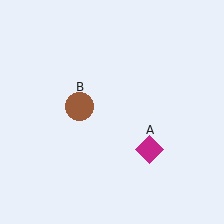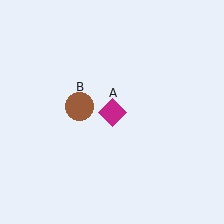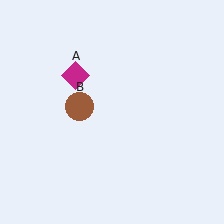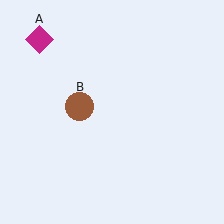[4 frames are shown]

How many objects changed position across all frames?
1 object changed position: magenta diamond (object A).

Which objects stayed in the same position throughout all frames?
Brown circle (object B) remained stationary.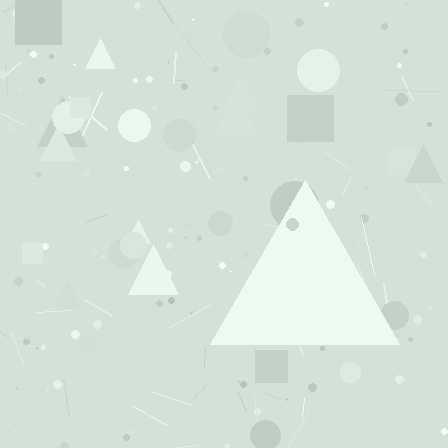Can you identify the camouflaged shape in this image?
The camouflaged shape is a triangle.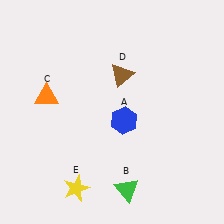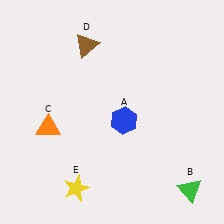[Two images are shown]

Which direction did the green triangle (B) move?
The green triangle (B) moved right.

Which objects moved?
The objects that moved are: the green triangle (B), the orange triangle (C), the brown triangle (D).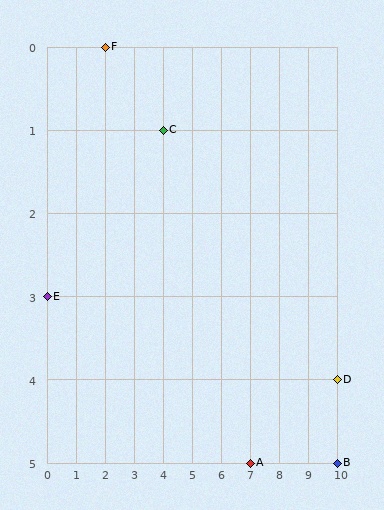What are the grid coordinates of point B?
Point B is at grid coordinates (10, 5).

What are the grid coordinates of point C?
Point C is at grid coordinates (4, 1).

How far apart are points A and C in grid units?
Points A and C are 3 columns and 4 rows apart (about 5.0 grid units diagonally).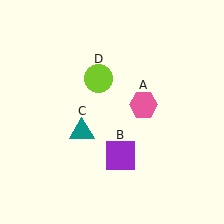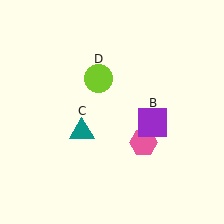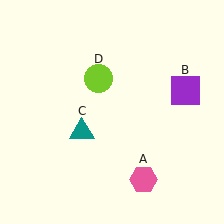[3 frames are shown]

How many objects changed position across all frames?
2 objects changed position: pink hexagon (object A), purple square (object B).